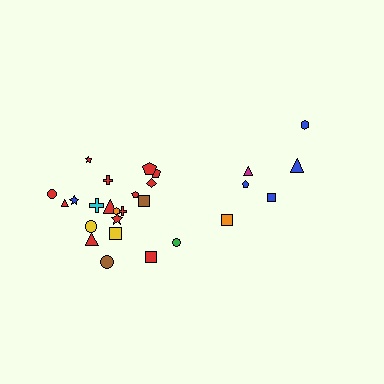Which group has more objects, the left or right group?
The left group.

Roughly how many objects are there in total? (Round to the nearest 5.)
Roughly 30 objects in total.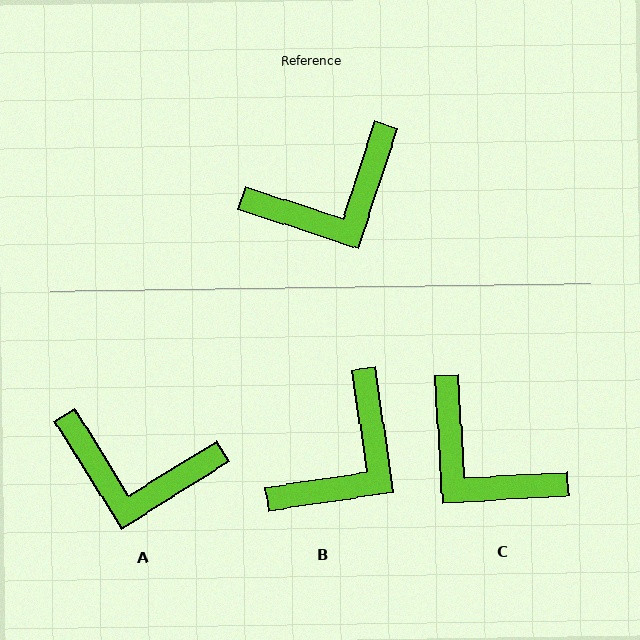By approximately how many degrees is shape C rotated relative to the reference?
Approximately 69 degrees clockwise.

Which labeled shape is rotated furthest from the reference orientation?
C, about 69 degrees away.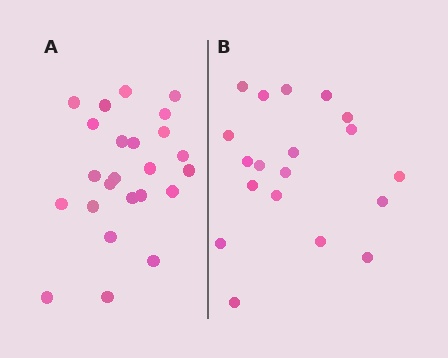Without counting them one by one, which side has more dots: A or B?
Region A (the left region) has more dots.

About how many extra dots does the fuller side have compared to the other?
Region A has about 5 more dots than region B.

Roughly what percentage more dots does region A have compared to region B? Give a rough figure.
About 25% more.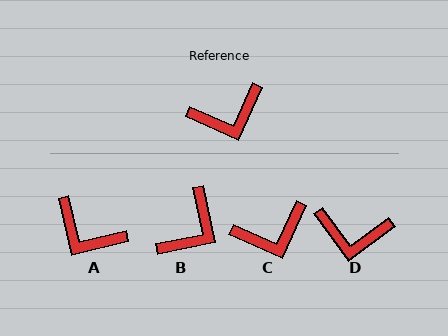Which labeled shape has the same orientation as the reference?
C.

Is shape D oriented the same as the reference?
No, it is off by about 29 degrees.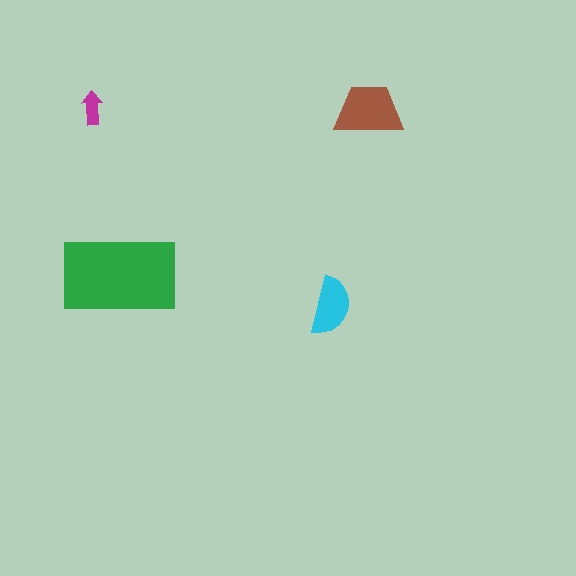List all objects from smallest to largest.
The magenta arrow, the cyan semicircle, the brown trapezoid, the green rectangle.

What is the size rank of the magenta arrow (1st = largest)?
4th.